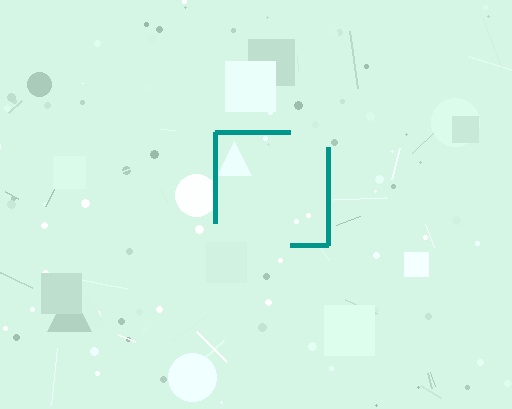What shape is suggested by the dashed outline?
The dashed outline suggests a square.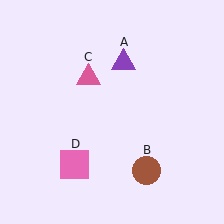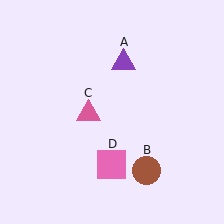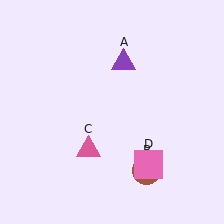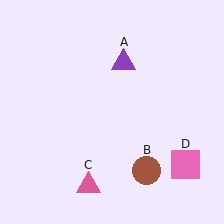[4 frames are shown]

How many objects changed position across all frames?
2 objects changed position: pink triangle (object C), pink square (object D).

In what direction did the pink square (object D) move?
The pink square (object D) moved right.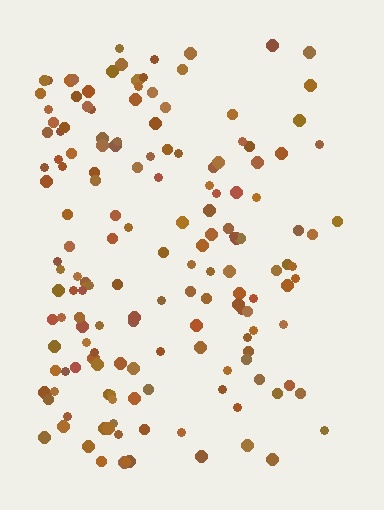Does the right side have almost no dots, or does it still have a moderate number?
Still a moderate number, just noticeably fewer than the left.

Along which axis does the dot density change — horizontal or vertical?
Horizontal.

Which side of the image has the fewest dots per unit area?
The right.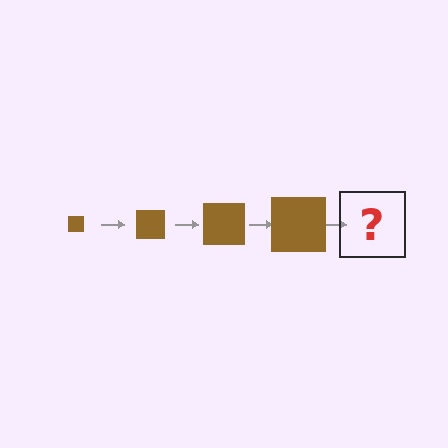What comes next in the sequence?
The next element should be a brown square, larger than the previous one.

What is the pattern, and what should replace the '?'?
The pattern is that the square gets progressively larger each step. The '?' should be a brown square, larger than the previous one.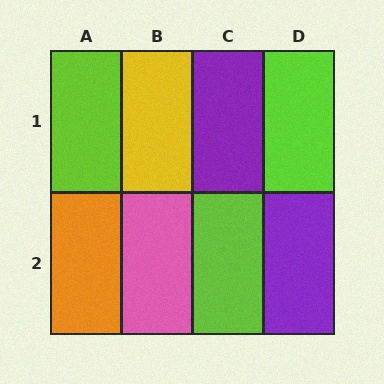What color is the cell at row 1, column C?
Purple.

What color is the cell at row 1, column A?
Lime.